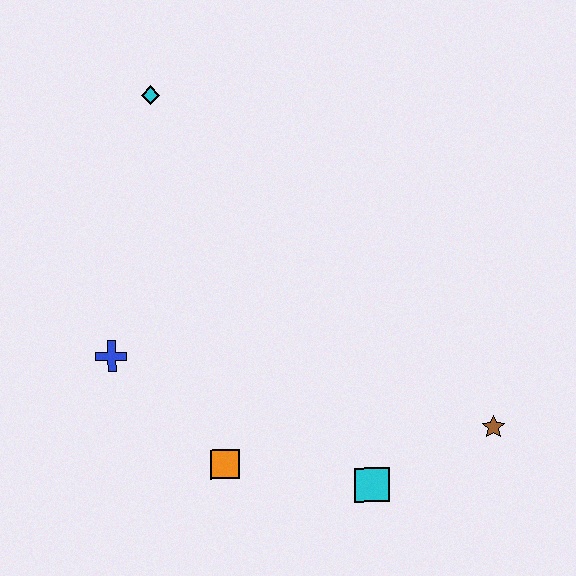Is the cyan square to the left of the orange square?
No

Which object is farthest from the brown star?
The cyan diamond is farthest from the brown star.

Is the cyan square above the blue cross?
No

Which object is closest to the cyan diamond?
The blue cross is closest to the cyan diamond.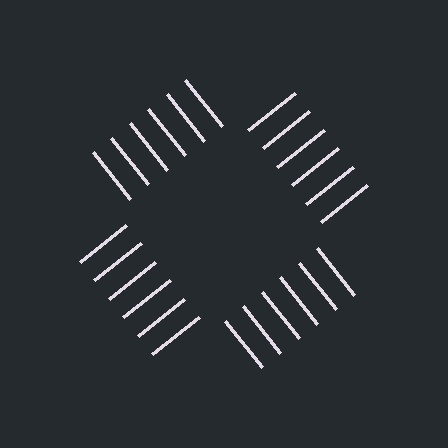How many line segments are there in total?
24 — 6 along each of the 4 edges.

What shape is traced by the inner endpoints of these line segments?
An illusory square — the line segments terminate on its edges but no continuous stroke is drawn.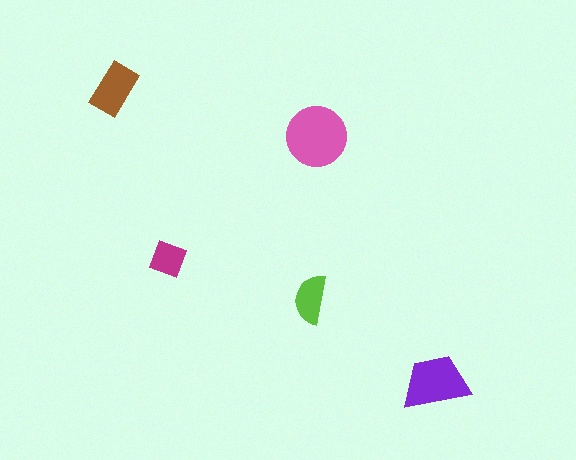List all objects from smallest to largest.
The magenta square, the lime semicircle, the brown rectangle, the purple trapezoid, the pink circle.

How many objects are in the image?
There are 5 objects in the image.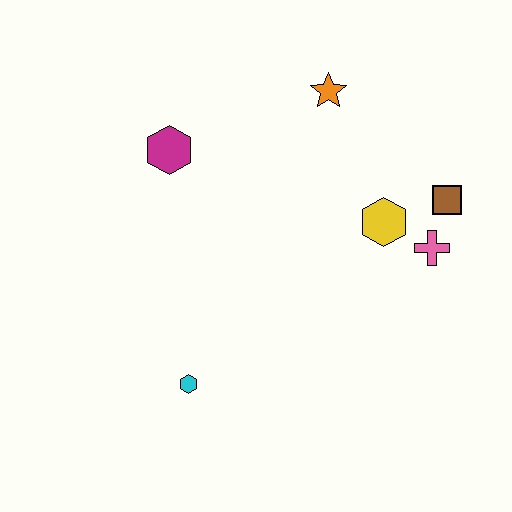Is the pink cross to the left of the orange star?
No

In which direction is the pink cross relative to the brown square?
The pink cross is below the brown square.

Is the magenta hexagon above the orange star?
No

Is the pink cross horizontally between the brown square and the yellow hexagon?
Yes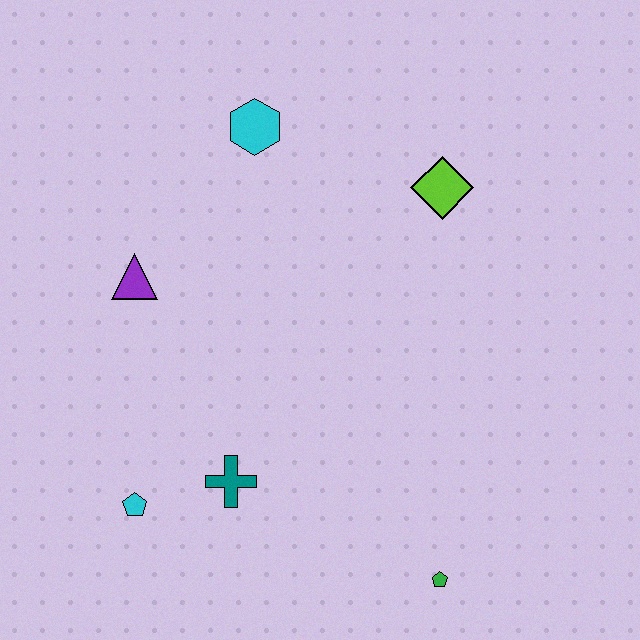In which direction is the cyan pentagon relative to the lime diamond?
The cyan pentagon is below the lime diamond.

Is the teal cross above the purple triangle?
No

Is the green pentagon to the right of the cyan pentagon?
Yes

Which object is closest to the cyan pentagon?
The teal cross is closest to the cyan pentagon.